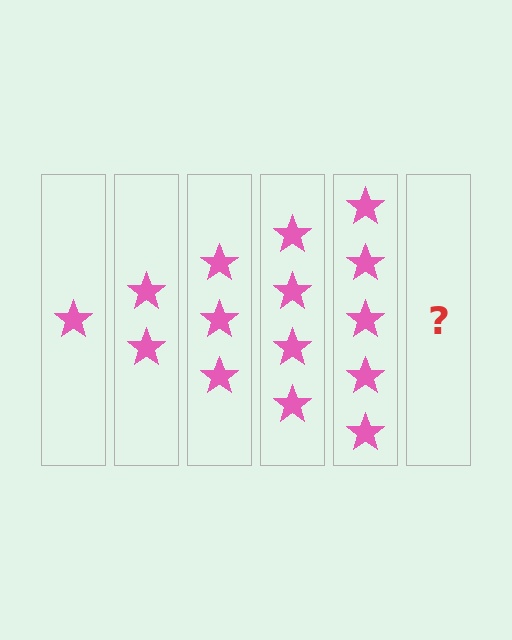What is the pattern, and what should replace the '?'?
The pattern is that each step adds one more star. The '?' should be 6 stars.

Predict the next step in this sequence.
The next step is 6 stars.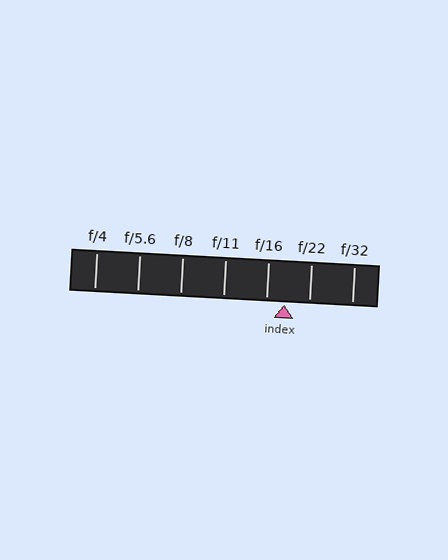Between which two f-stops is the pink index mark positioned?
The index mark is between f/16 and f/22.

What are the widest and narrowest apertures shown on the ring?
The widest aperture shown is f/4 and the narrowest is f/32.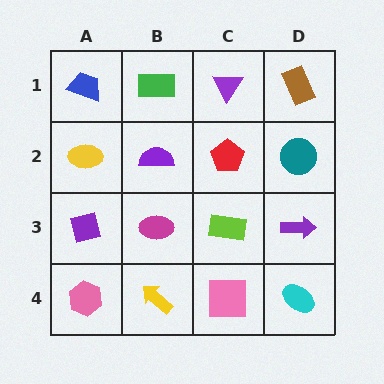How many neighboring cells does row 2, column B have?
4.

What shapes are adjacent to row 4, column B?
A magenta ellipse (row 3, column B), a pink hexagon (row 4, column A), a pink square (row 4, column C).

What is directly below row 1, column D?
A teal circle.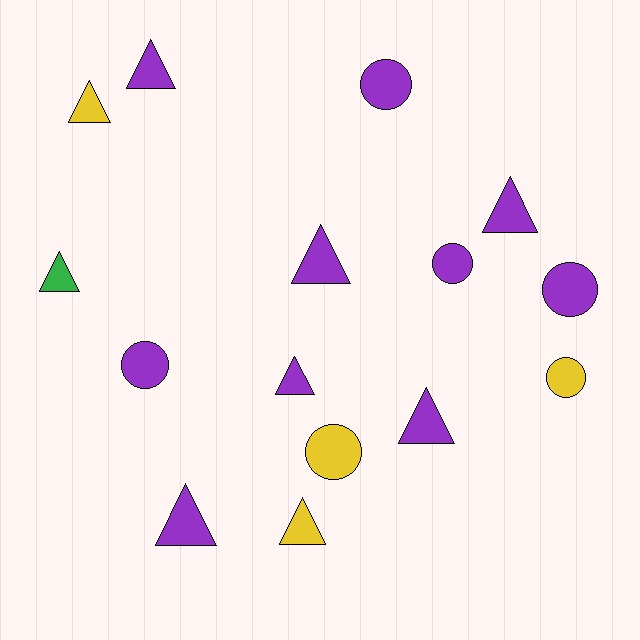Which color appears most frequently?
Purple, with 10 objects.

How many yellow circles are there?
There are 2 yellow circles.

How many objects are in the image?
There are 15 objects.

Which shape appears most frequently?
Triangle, with 9 objects.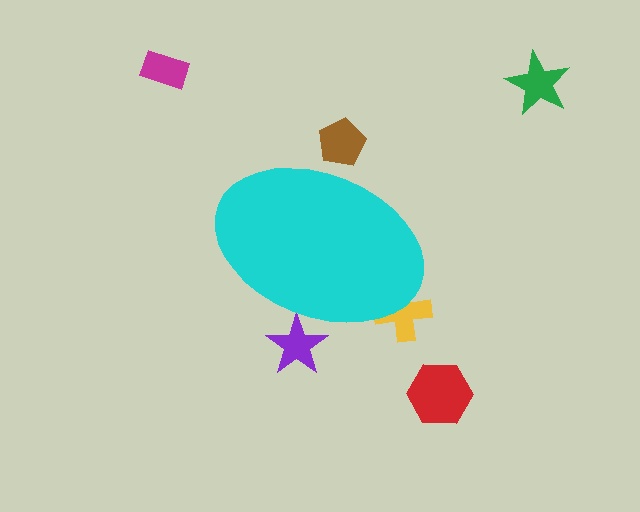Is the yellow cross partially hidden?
Yes, the yellow cross is partially hidden behind the cyan ellipse.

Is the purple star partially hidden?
Yes, the purple star is partially hidden behind the cyan ellipse.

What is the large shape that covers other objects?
A cyan ellipse.